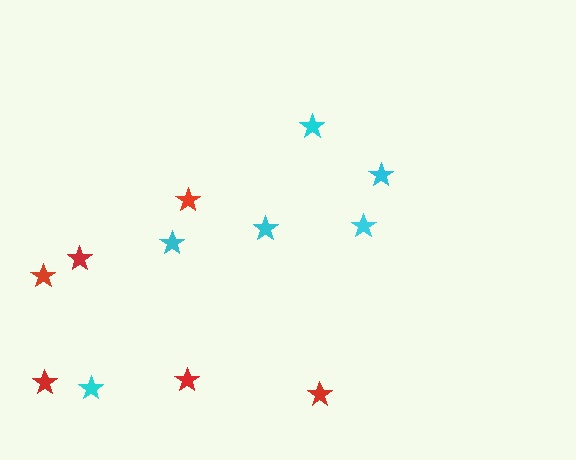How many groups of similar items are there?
There are 2 groups: one group of cyan stars (6) and one group of red stars (6).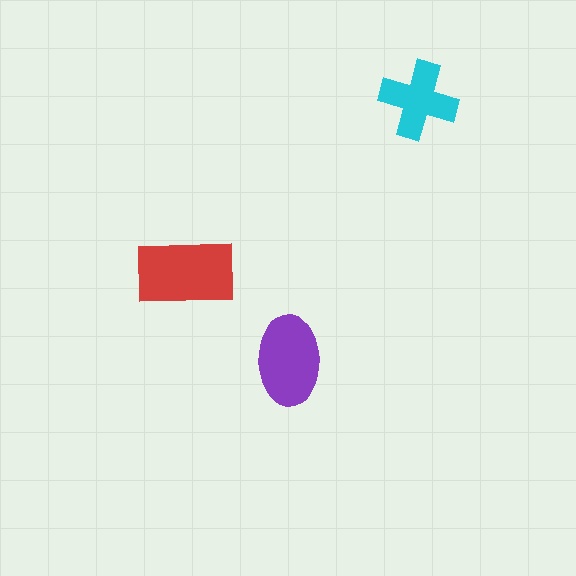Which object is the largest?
The red rectangle.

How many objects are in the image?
There are 3 objects in the image.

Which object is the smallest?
The cyan cross.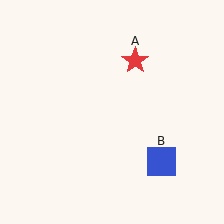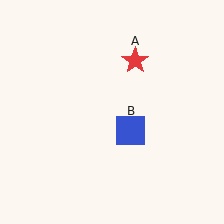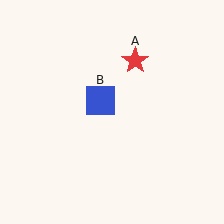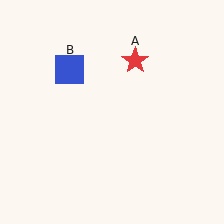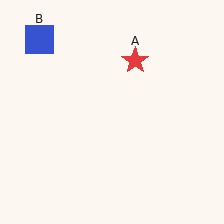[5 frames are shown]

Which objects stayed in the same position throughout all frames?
Red star (object A) remained stationary.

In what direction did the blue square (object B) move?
The blue square (object B) moved up and to the left.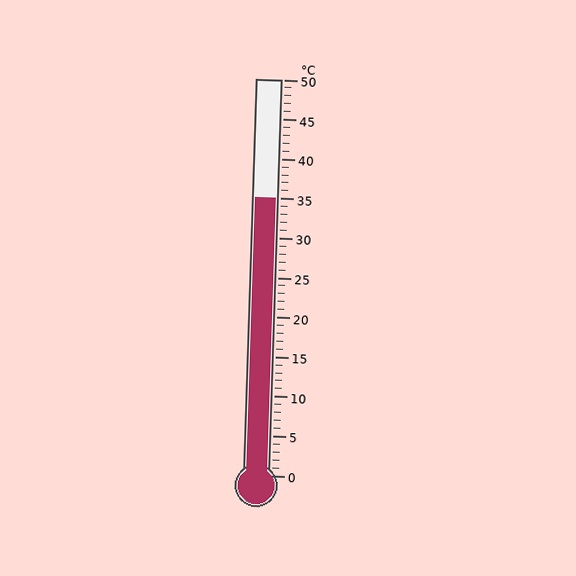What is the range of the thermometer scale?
The thermometer scale ranges from 0°C to 50°C.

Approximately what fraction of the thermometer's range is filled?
The thermometer is filled to approximately 70% of its range.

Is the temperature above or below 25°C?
The temperature is above 25°C.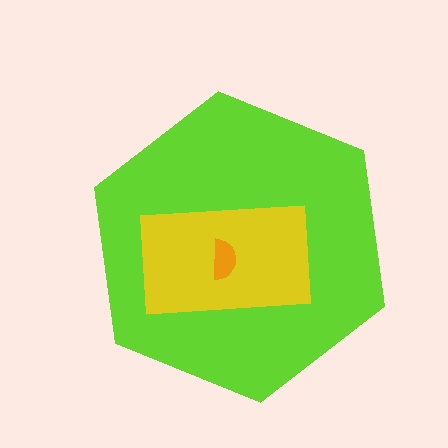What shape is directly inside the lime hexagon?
The yellow rectangle.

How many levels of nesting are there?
3.